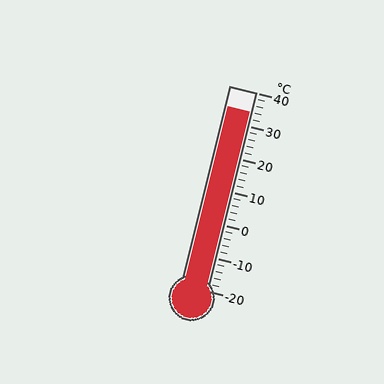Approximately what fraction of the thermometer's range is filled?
The thermometer is filled to approximately 90% of its range.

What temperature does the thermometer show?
The thermometer shows approximately 34°C.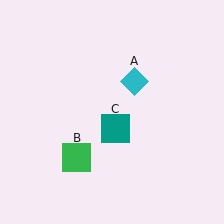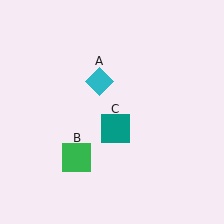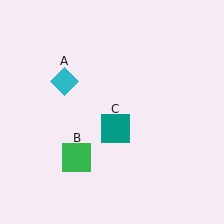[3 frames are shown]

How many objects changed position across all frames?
1 object changed position: cyan diamond (object A).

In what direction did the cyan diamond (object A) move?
The cyan diamond (object A) moved left.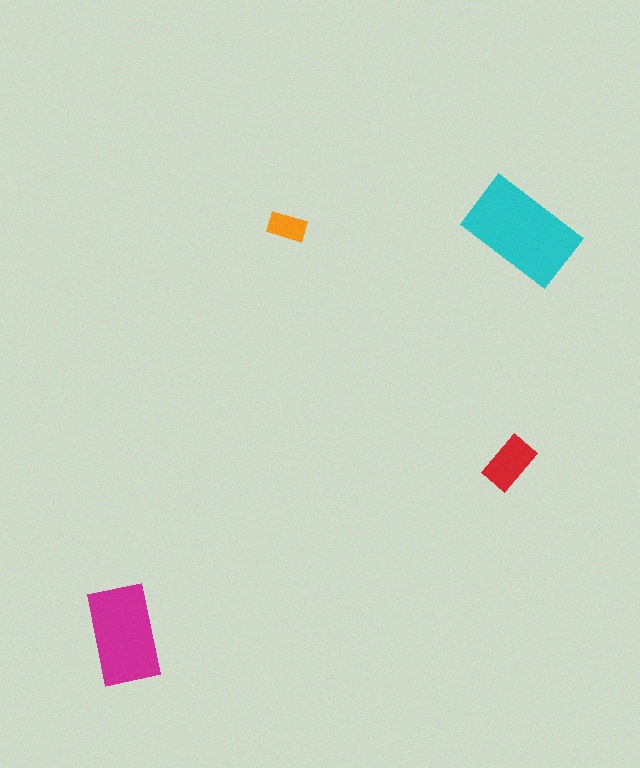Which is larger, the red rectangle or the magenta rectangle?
The magenta one.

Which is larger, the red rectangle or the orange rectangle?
The red one.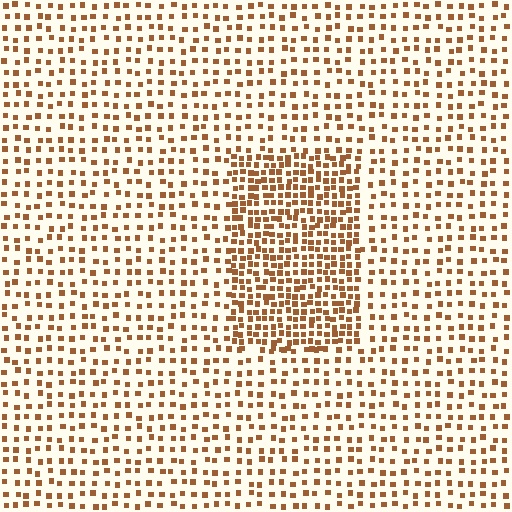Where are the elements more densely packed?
The elements are more densely packed inside the rectangle boundary.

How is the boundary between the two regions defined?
The boundary is defined by a change in element density (approximately 2.1x ratio). All elements are the same color, size, and shape.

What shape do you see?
I see a rectangle.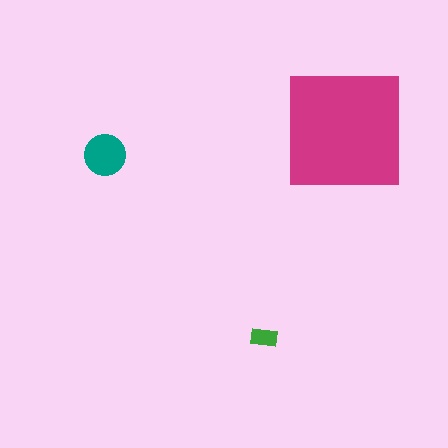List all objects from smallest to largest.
The green rectangle, the teal circle, the magenta square.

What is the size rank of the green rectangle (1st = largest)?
3rd.